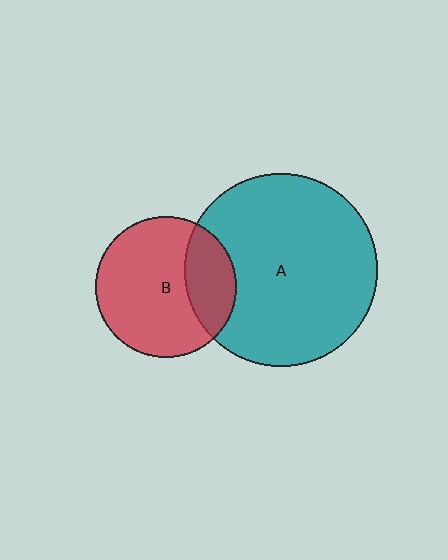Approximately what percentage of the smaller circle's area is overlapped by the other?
Approximately 25%.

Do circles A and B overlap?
Yes.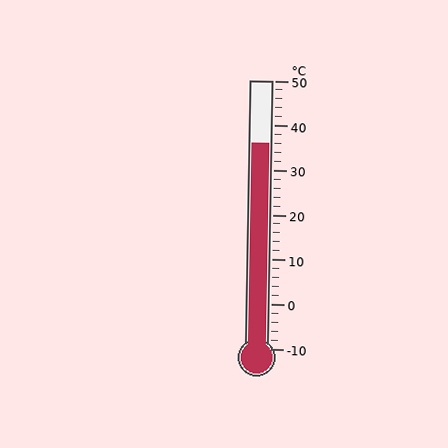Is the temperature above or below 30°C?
The temperature is above 30°C.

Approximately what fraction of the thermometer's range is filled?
The thermometer is filled to approximately 75% of its range.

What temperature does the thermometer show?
The thermometer shows approximately 36°C.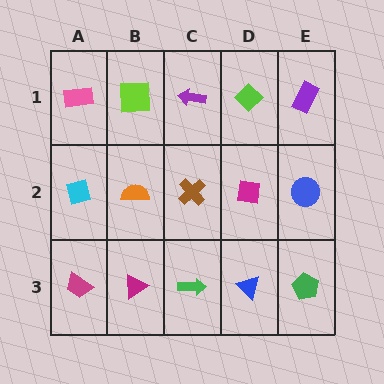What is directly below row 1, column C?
A brown cross.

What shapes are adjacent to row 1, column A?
A cyan square (row 2, column A), a lime square (row 1, column B).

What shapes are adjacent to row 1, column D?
A magenta square (row 2, column D), a purple arrow (row 1, column C), a purple rectangle (row 1, column E).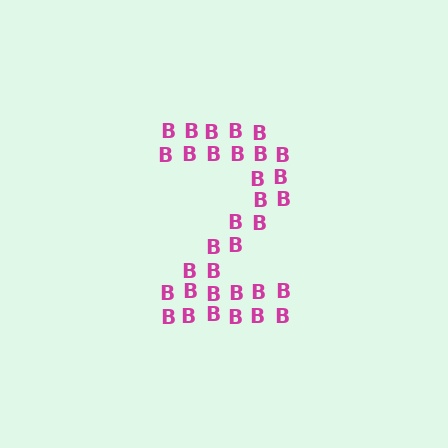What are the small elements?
The small elements are letter B's.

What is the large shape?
The large shape is the digit 2.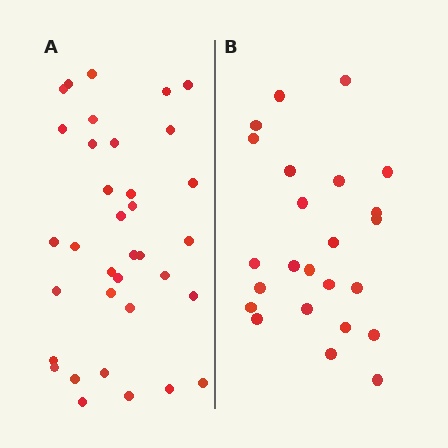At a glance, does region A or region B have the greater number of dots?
Region A (the left region) has more dots.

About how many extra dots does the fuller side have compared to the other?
Region A has roughly 12 or so more dots than region B.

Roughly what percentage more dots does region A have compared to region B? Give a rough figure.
About 45% more.